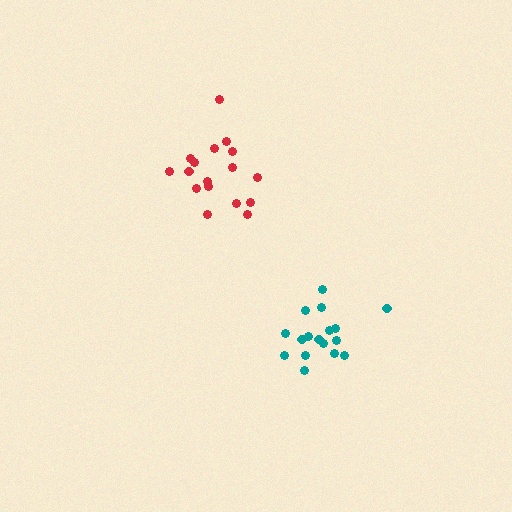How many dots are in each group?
Group 1: 17 dots, Group 2: 17 dots (34 total).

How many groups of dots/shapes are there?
There are 2 groups.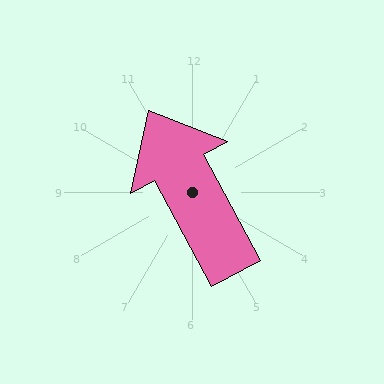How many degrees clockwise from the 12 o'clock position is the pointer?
Approximately 332 degrees.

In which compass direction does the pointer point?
Northwest.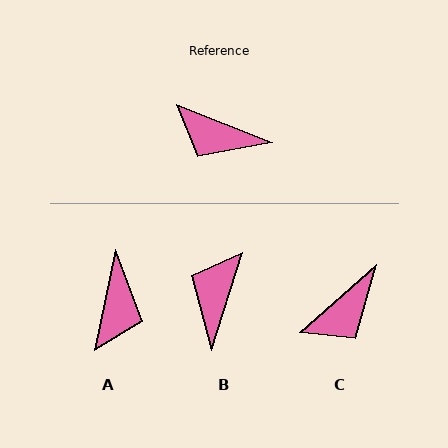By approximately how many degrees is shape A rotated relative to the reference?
Approximately 100 degrees counter-clockwise.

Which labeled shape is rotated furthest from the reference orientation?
A, about 100 degrees away.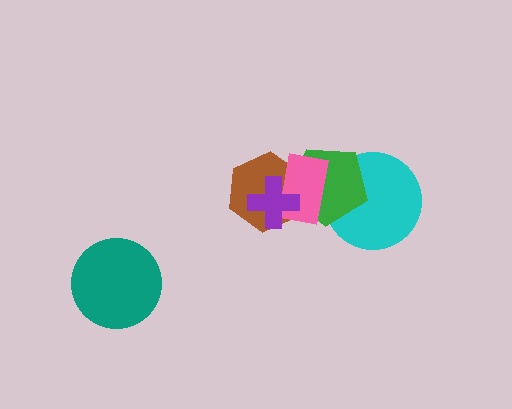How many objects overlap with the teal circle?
0 objects overlap with the teal circle.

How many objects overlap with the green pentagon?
4 objects overlap with the green pentagon.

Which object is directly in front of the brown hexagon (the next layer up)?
The green pentagon is directly in front of the brown hexagon.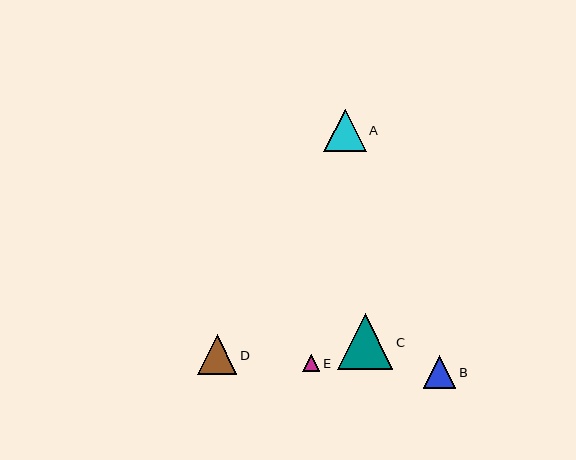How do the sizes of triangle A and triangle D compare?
Triangle A and triangle D are approximately the same size.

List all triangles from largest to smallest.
From largest to smallest: C, A, D, B, E.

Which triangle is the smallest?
Triangle E is the smallest with a size of approximately 17 pixels.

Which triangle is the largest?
Triangle C is the largest with a size of approximately 56 pixels.